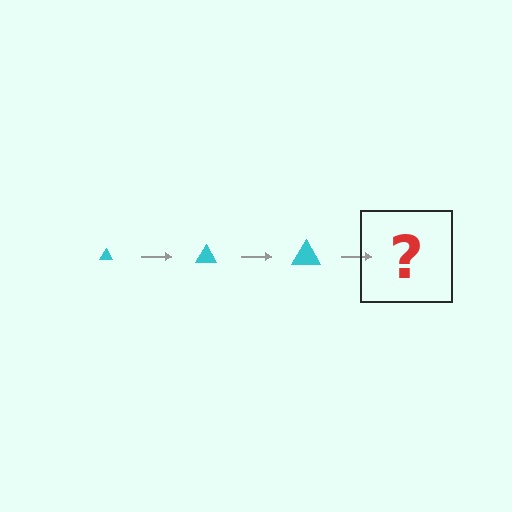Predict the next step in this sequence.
The next step is a cyan triangle, larger than the previous one.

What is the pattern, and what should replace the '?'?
The pattern is that the triangle gets progressively larger each step. The '?' should be a cyan triangle, larger than the previous one.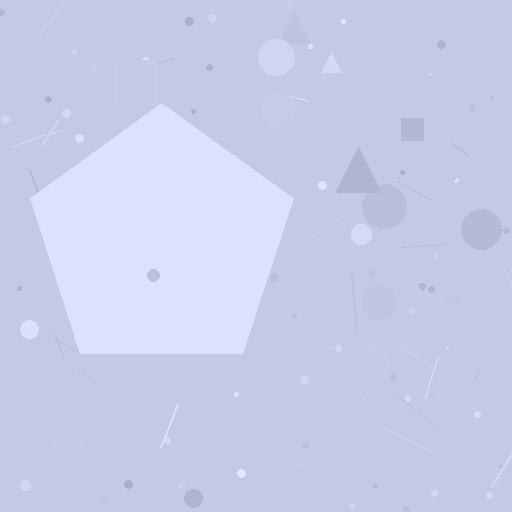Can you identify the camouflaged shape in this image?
The camouflaged shape is a pentagon.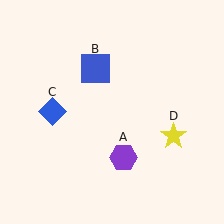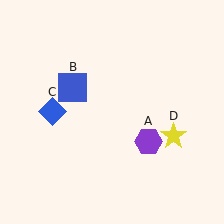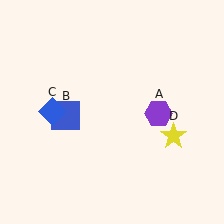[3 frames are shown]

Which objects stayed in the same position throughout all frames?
Blue diamond (object C) and yellow star (object D) remained stationary.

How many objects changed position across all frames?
2 objects changed position: purple hexagon (object A), blue square (object B).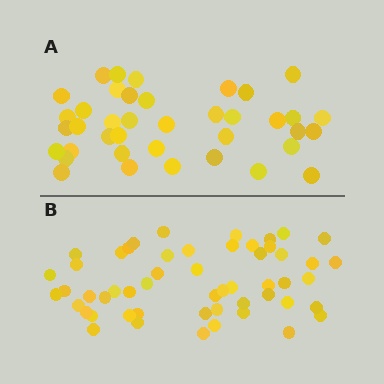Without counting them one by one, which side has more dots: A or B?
Region B (the bottom region) has more dots.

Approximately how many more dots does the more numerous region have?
Region B has approximately 15 more dots than region A.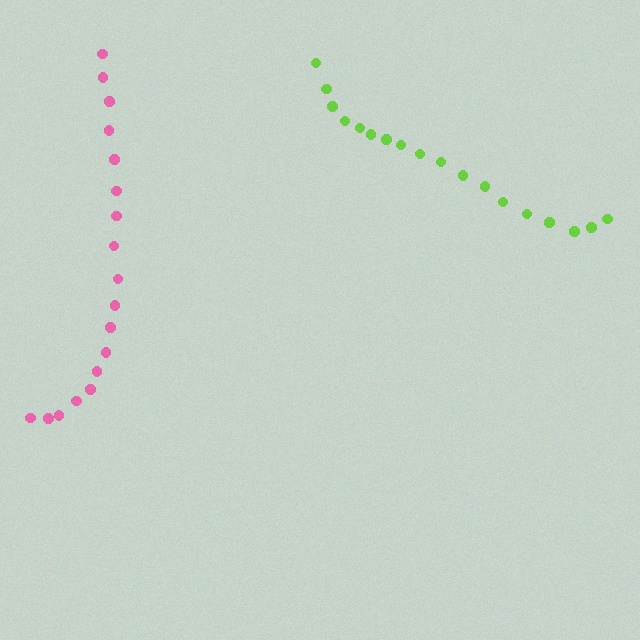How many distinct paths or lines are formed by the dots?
There are 2 distinct paths.